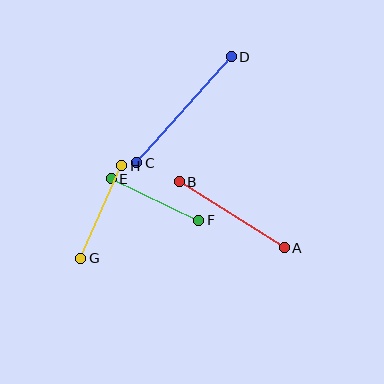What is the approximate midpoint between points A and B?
The midpoint is at approximately (232, 215) pixels.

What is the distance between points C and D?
The distance is approximately 142 pixels.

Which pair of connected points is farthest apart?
Points C and D are farthest apart.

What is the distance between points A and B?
The distance is approximately 124 pixels.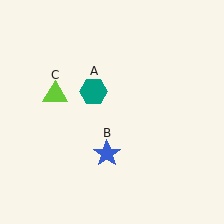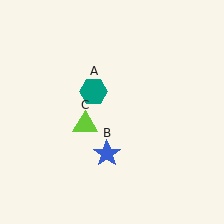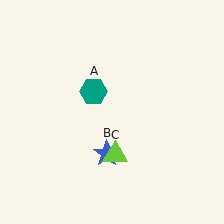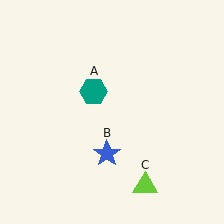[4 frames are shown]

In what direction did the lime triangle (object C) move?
The lime triangle (object C) moved down and to the right.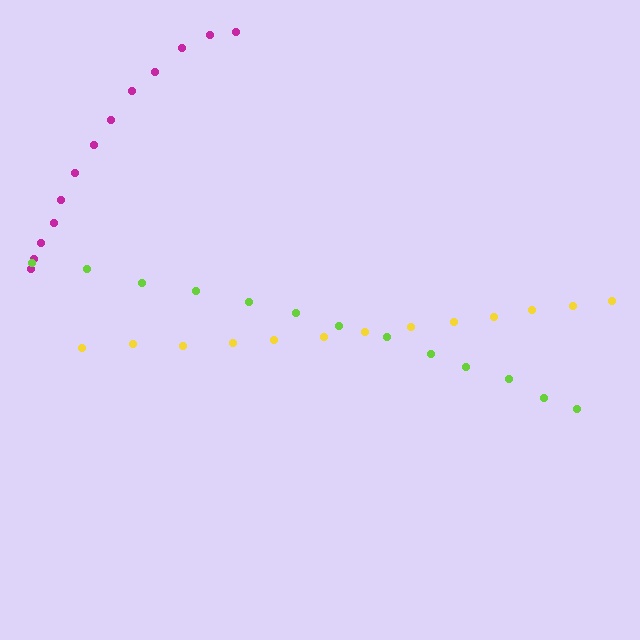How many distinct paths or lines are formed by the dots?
There are 3 distinct paths.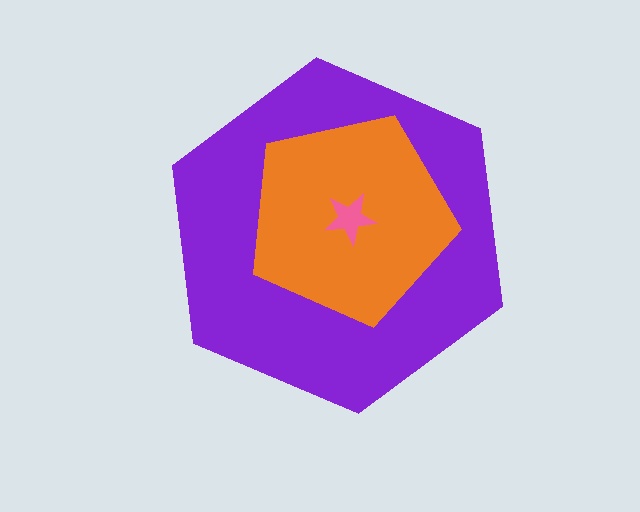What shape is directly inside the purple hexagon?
The orange pentagon.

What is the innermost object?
The pink star.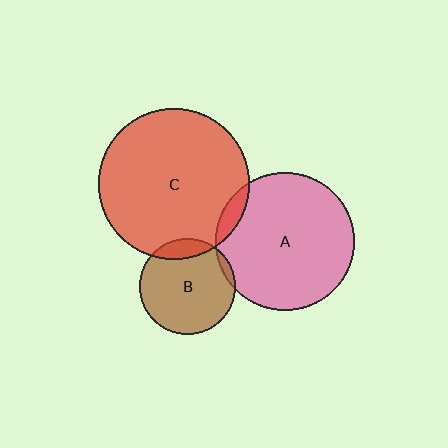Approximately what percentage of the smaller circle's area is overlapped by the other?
Approximately 5%.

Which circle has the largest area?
Circle C (red).